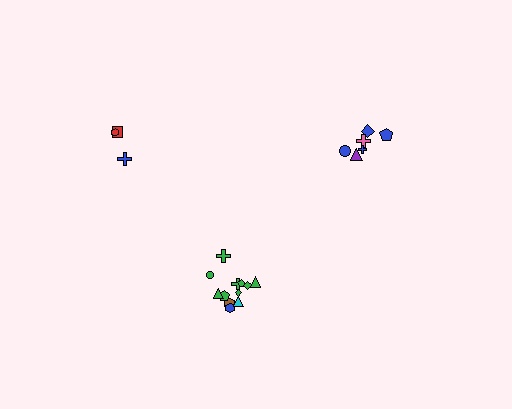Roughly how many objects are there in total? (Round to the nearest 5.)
Roughly 20 objects in total.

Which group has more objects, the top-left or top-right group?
The top-right group.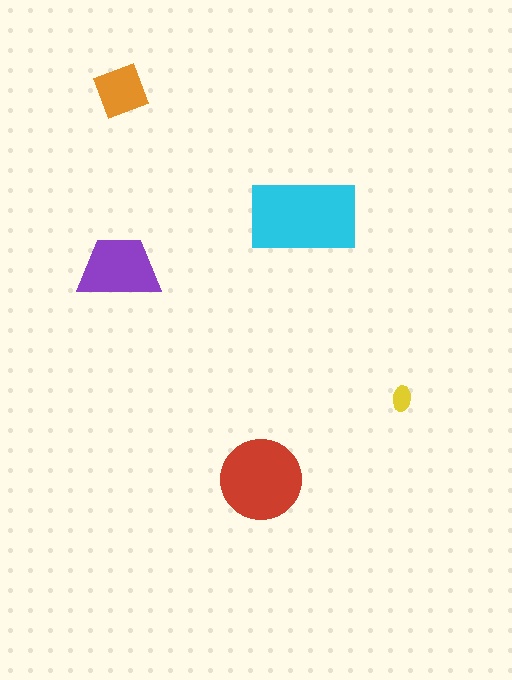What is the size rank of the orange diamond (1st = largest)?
4th.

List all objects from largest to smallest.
The cyan rectangle, the red circle, the purple trapezoid, the orange diamond, the yellow ellipse.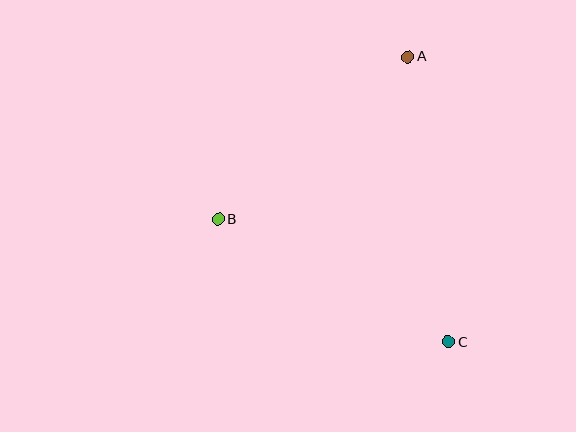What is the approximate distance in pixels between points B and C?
The distance between B and C is approximately 260 pixels.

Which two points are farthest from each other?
Points A and C are farthest from each other.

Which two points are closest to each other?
Points A and B are closest to each other.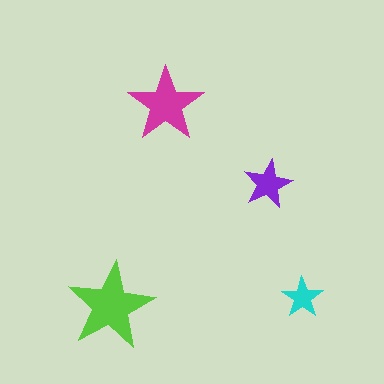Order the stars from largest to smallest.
the lime one, the magenta one, the purple one, the cyan one.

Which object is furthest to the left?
The lime star is leftmost.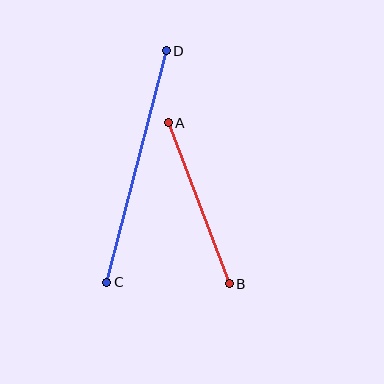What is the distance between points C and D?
The distance is approximately 239 pixels.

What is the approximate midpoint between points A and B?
The midpoint is at approximately (199, 203) pixels.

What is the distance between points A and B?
The distance is approximately 172 pixels.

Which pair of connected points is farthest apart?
Points C and D are farthest apart.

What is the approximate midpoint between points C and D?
The midpoint is at approximately (136, 166) pixels.